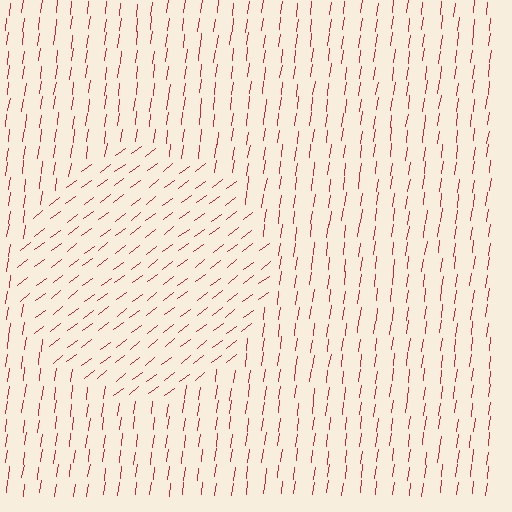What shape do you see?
I see a circle.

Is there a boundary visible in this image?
Yes, there is a texture boundary formed by a change in line orientation.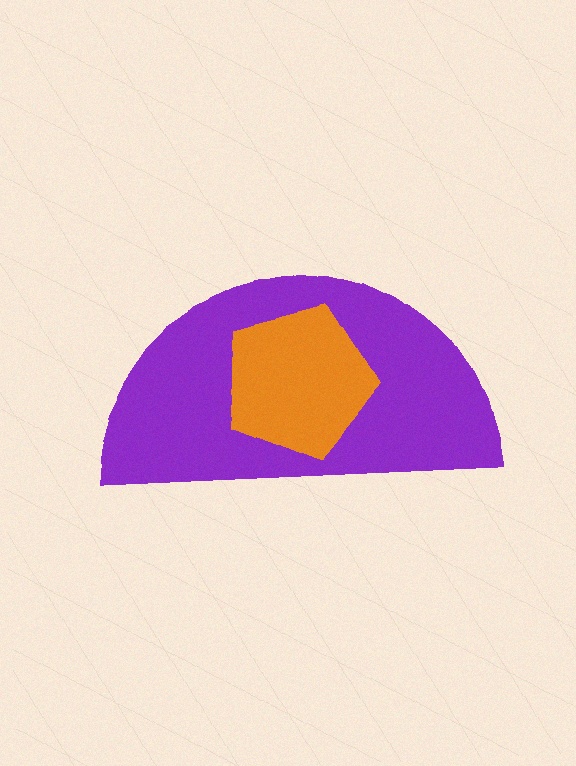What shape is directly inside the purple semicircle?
The orange pentagon.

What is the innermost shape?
The orange pentagon.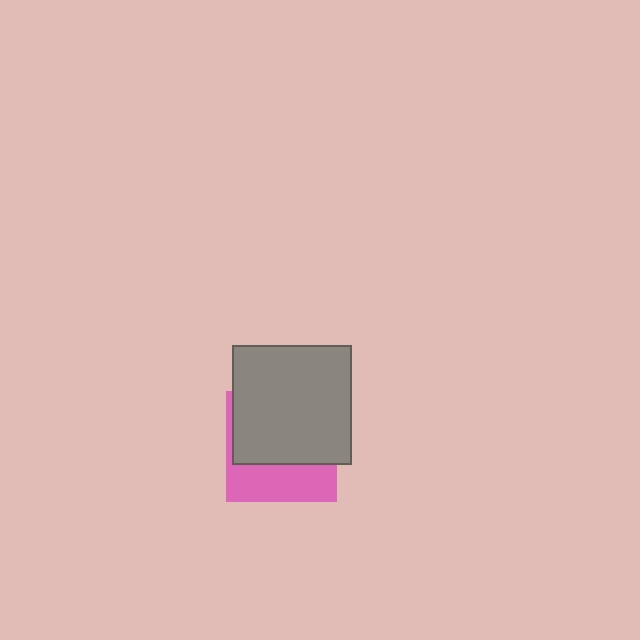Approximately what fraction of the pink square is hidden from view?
Roughly 64% of the pink square is hidden behind the gray square.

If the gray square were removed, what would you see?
You would see the complete pink square.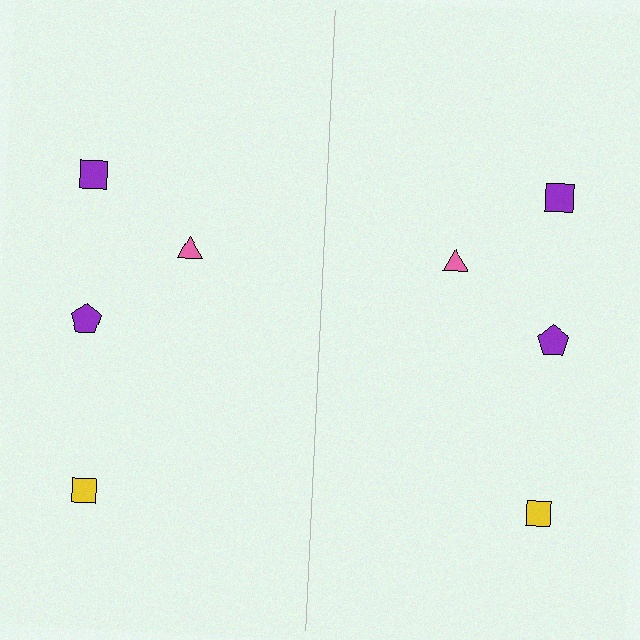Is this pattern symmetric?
Yes, this pattern has bilateral (reflection) symmetry.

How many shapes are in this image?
There are 8 shapes in this image.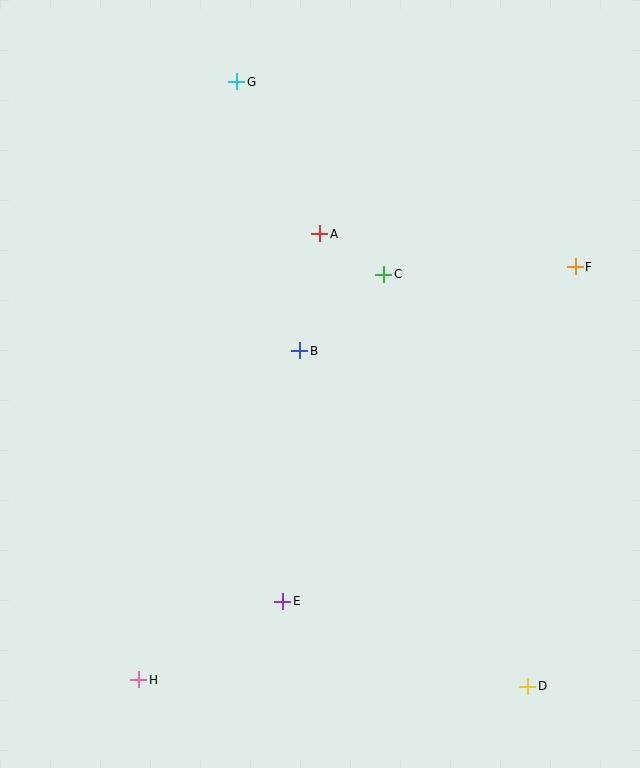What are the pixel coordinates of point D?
Point D is at (528, 686).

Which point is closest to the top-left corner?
Point G is closest to the top-left corner.